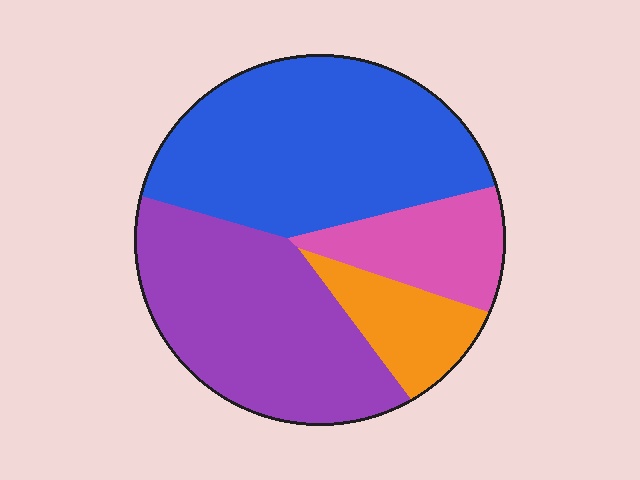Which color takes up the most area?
Blue, at roughly 40%.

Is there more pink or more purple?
Purple.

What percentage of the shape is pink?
Pink covers roughly 15% of the shape.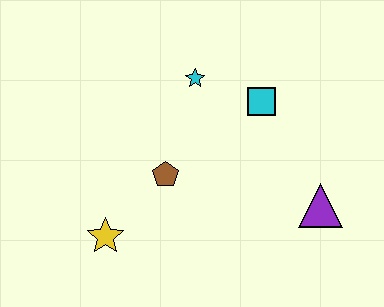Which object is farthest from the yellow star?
The purple triangle is farthest from the yellow star.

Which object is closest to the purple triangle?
The cyan square is closest to the purple triangle.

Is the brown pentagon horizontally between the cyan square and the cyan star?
No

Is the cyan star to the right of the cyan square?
No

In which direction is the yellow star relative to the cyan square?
The yellow star is to the left of the cyan square.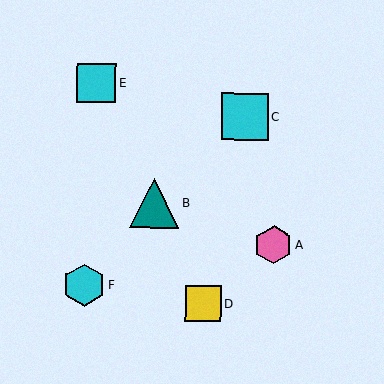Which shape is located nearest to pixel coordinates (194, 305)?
The yellow square (labeled D) at (203, 304) is nearest to that location.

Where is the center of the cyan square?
The center of the cyan square is at (245, 116).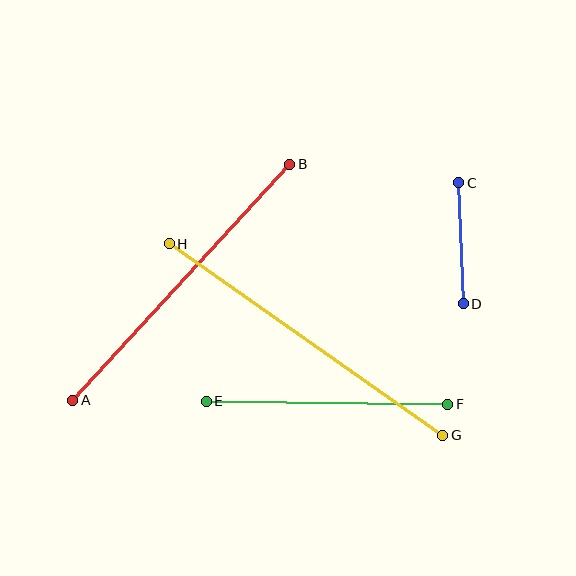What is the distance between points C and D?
The distance is approximately 121 pixels.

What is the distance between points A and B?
The distance is approximately 320 pixels.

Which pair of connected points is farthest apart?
Points G and H are farthest apart.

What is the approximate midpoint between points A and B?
The midpoint is at approximately (181, 282) pixels.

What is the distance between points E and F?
The distance is approximately 241 pixels.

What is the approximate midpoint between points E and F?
The midpoint is at approximately (327, 403) pixels.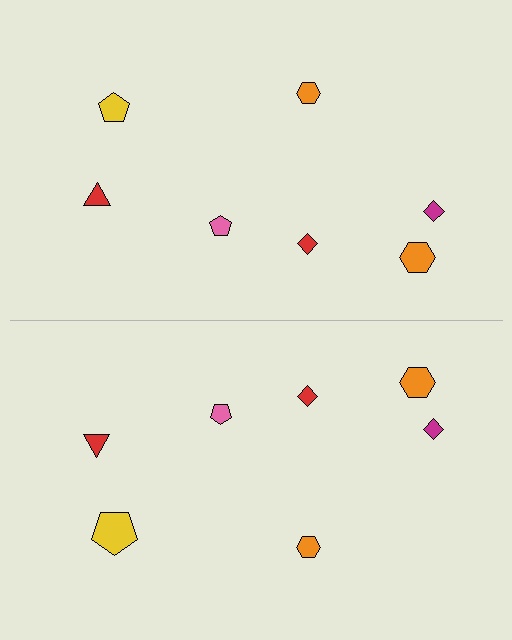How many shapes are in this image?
There are 14 shapes in this image.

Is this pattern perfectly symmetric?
No, the pattern is not perfectly symmetric. The yellow pentagon on the bottom side has a different size than its mirror counterpart.